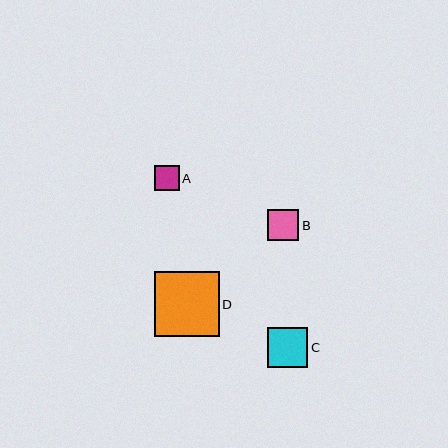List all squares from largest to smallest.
From largest to smallest: D, C, B, A.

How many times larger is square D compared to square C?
Square D is approximately 1.6 times the size of square C.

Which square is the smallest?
Square A is the smallest with a size of approximately 25 pixels.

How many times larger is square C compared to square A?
Square C is approximately 1.6 times the size of square A.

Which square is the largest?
Square D is the largest with a size of approximately 65 pixels.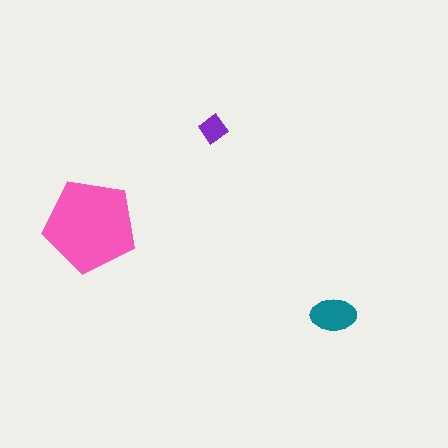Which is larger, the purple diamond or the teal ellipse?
The teal ellipse.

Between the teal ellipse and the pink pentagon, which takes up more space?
The pink pentagon.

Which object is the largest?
The pink pentagon.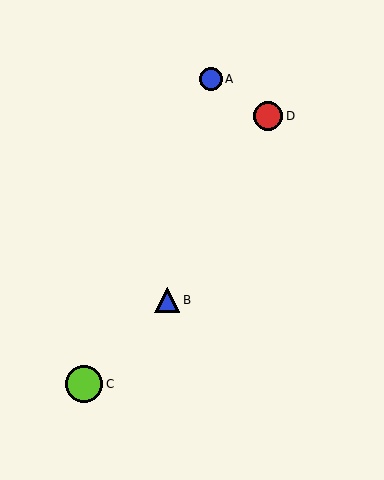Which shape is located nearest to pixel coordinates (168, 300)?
The blue triangle (labeled B) at (167, 300) is nearest to that location.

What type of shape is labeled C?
Shape C is a lime circle.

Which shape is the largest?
The lime circle (labeled C) is the largest.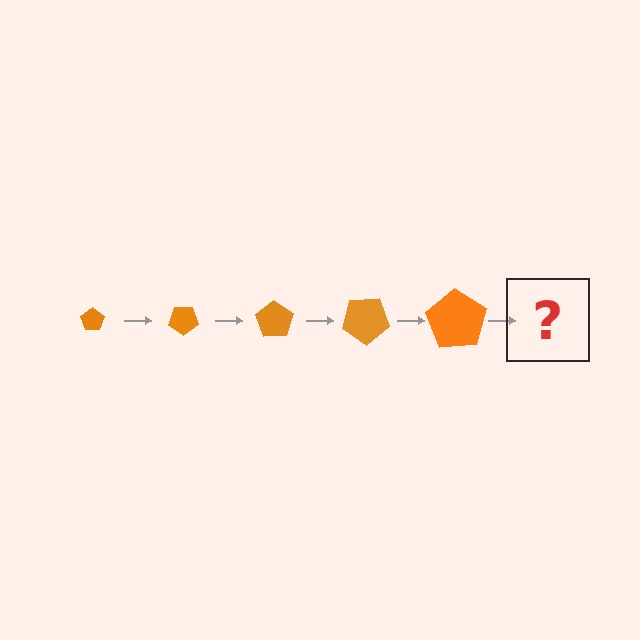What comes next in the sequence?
The next element should be a pentagon, larger than the previous one and rotated 175 degrees from the start.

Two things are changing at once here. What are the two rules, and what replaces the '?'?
The two rules are that the pentagon grows larger each step and it rotates 35 degrees each step. The '?' should be a pentagon, larger than the previous one and rotated 175 degrees from the start.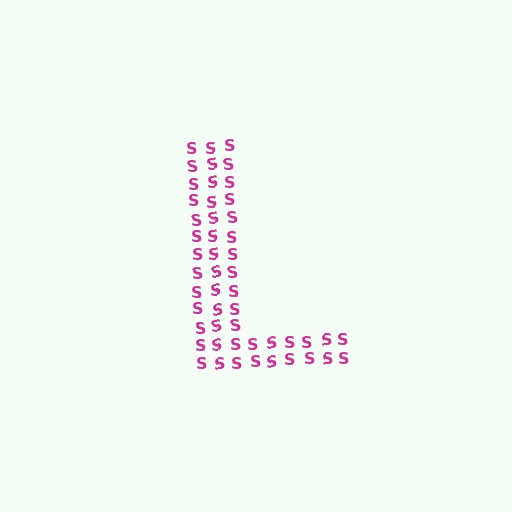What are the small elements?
The small elements are letter S's.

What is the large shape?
The large shape is the letter L.